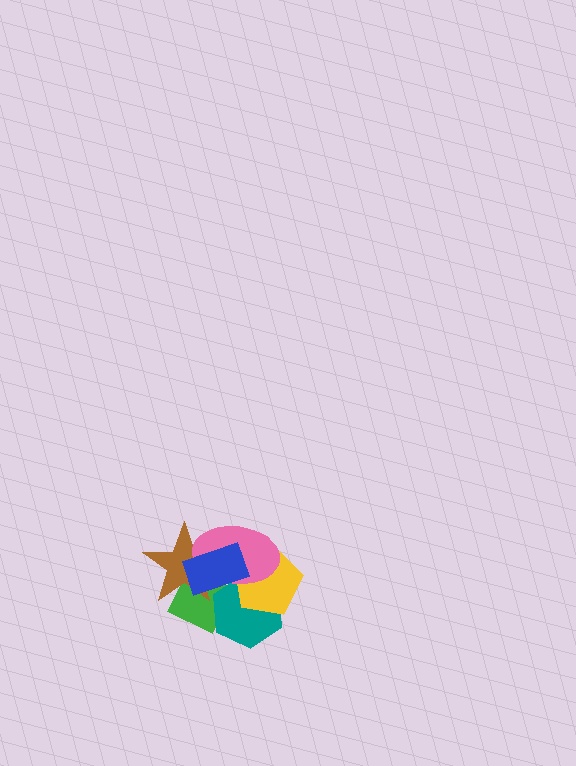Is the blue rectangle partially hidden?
No, no other shape covers it.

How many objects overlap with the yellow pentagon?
3 objects overlap with the yellow pentagon.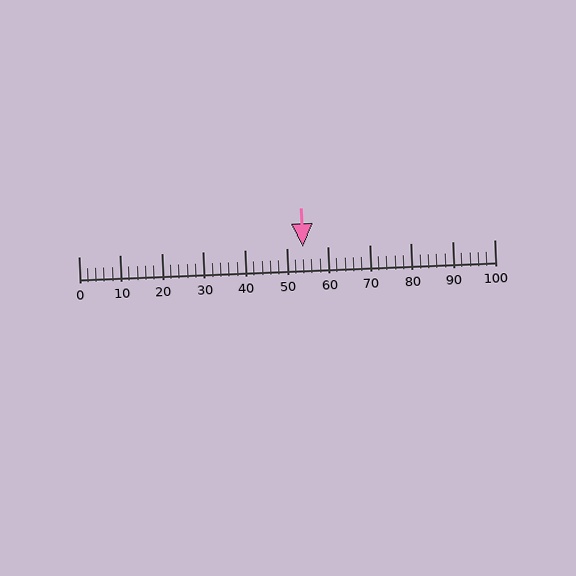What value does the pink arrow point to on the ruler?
The pink arrow points to approximately 54.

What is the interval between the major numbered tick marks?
The major tick marks are spaced 10 units apart.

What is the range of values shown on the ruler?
The ruler shows values from 0 to 100.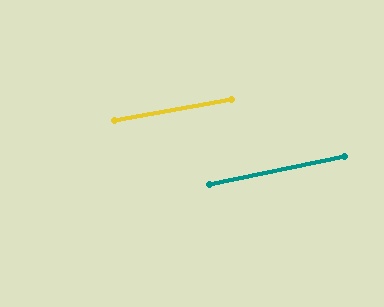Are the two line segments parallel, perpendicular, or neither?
Parallel — their directions differ by only 1.4°.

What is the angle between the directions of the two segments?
Approximately 1 degree.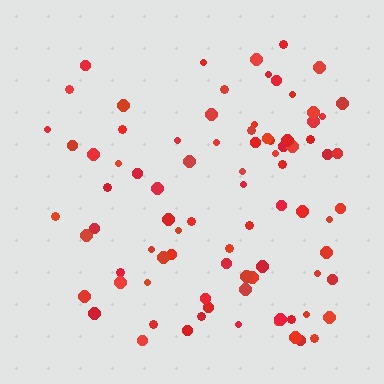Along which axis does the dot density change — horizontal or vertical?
Horizontal.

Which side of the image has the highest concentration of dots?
The right.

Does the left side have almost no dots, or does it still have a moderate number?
Still a moderate number, just noticeably fewer than the right.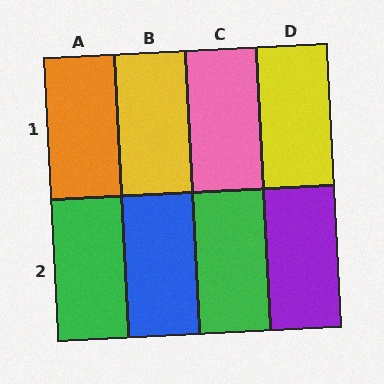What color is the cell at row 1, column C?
Pink.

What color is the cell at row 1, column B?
Yellow.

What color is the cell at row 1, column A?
Orange.